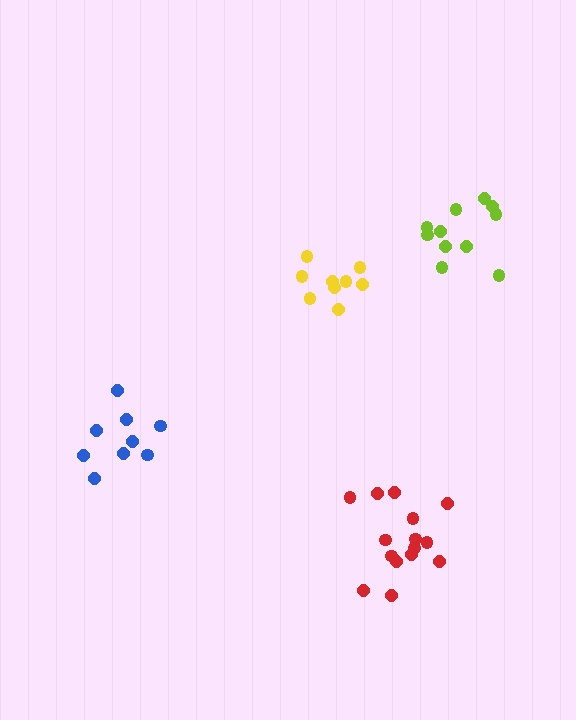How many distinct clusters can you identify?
There are 4 distinct clusters.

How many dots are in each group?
Group 1: 11 dots, Group 2: 15 dots, Group 3: 9 dots, Group 4: 9 dots (44 total).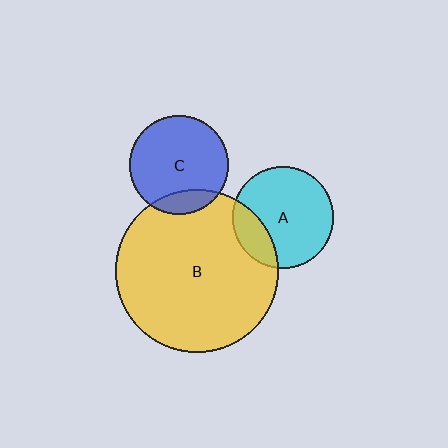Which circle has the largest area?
Circle B (yellow).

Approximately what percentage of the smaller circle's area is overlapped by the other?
Approximately 15%.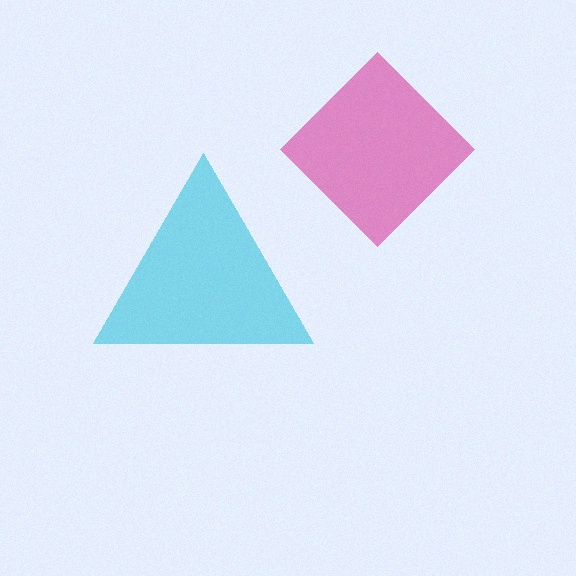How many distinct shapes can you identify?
There are 2 distinct shapes: a magenta diamond, a cyan triangle.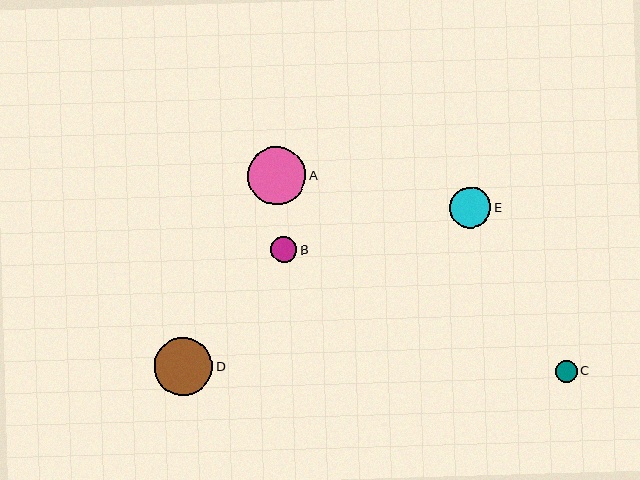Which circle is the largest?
Circle D is the largest with a size of approximately 58 pixels.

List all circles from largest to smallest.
From largest to smallest: D, A, E, B, C.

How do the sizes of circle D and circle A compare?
Circle D and circle A are approximately the same size.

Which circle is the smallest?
Circle C is the smallest with a size of approximately 22 pixels.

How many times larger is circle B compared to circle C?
Circle B is approximately 1.2 times the size of circle C.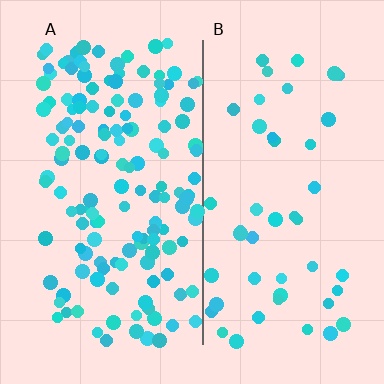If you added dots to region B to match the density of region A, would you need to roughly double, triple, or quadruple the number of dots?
Approximately triple.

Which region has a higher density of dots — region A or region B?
A (the left).